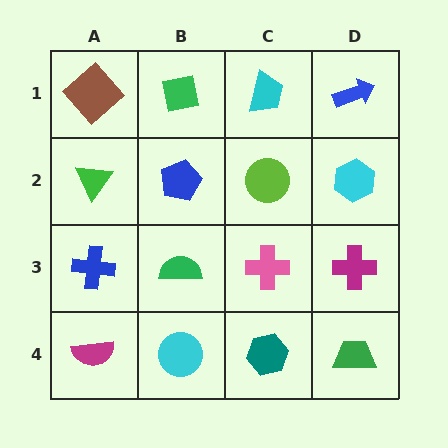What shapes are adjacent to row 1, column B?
A blue pentagon (row 2, column B), a brown diamond (row 1, column A), a cyan trapezoid (row 1, column C).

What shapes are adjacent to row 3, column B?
A blue pentagon (row 2, column B), a cyan circle (row 4, column B), a blue cross (row 3, column A), a pink cross (row 3, column C).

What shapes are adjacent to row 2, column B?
A green square (row 1, column B), a green semicircle (row 3, column B), a green triangle (row 2, column A), a lime circle (row 2, column C).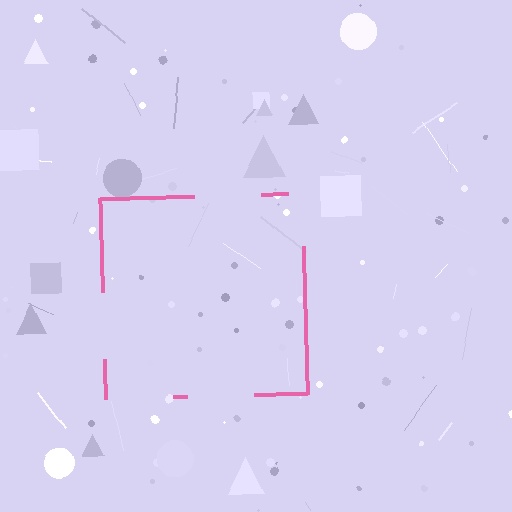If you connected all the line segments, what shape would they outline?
They would outline a square.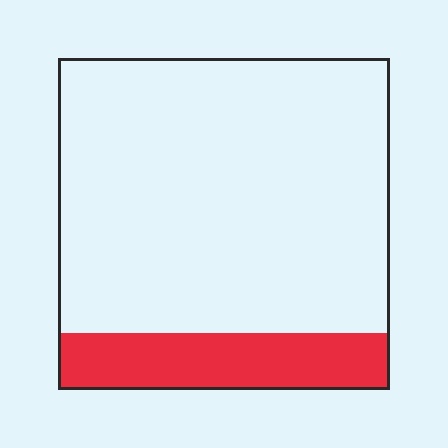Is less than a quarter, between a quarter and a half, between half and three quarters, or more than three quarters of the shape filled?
Less than a quarter.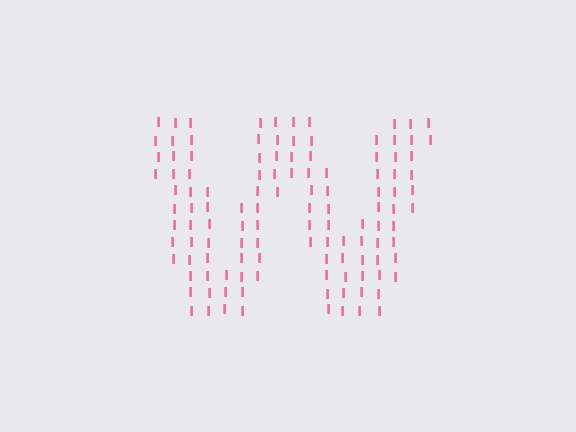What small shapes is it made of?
It is made of small letter I's.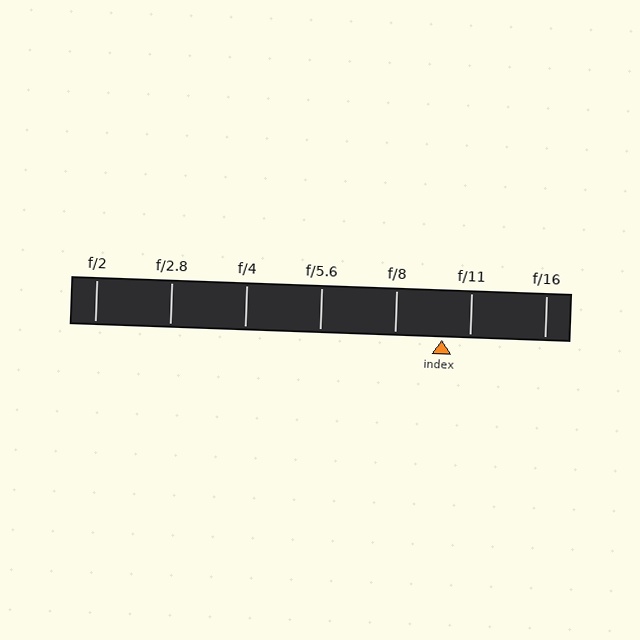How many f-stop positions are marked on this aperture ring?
There are 7 f-stop positions marked.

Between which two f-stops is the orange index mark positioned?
The index mark is between f/8 and f/11.